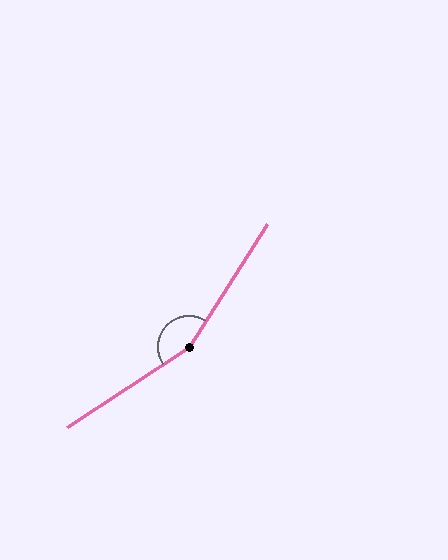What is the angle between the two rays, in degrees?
Approximately 156 degrees.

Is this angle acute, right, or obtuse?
It is obtuse.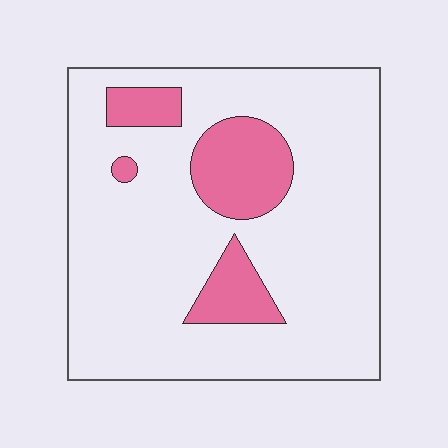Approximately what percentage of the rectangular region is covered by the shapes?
Approximately 15%.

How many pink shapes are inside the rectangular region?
4.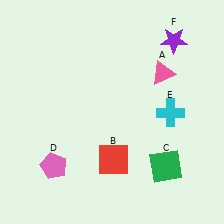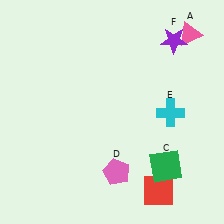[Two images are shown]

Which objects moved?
The objects that moved are: the pink triangle (A), the red square (B), the pink pentagon (D).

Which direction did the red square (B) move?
The red square (B) moved right.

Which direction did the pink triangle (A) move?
The pink triangle (A) moved up.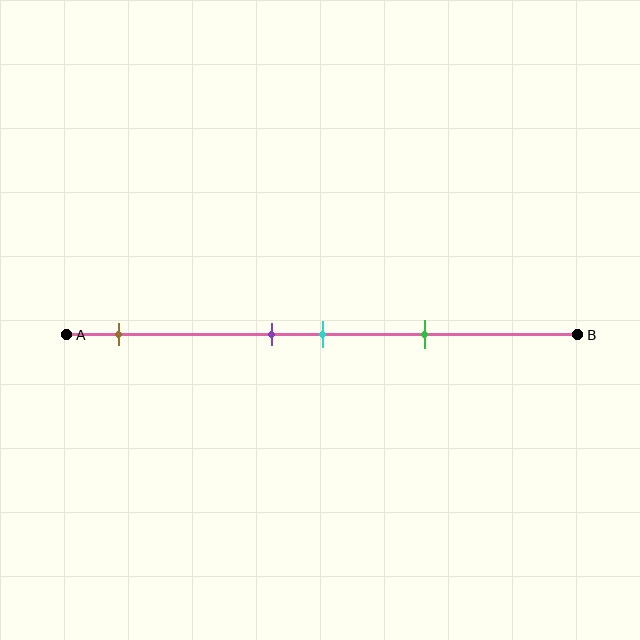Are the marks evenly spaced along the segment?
No, the marks are not evenly spaced.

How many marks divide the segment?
There are 4 marks dividing the segment.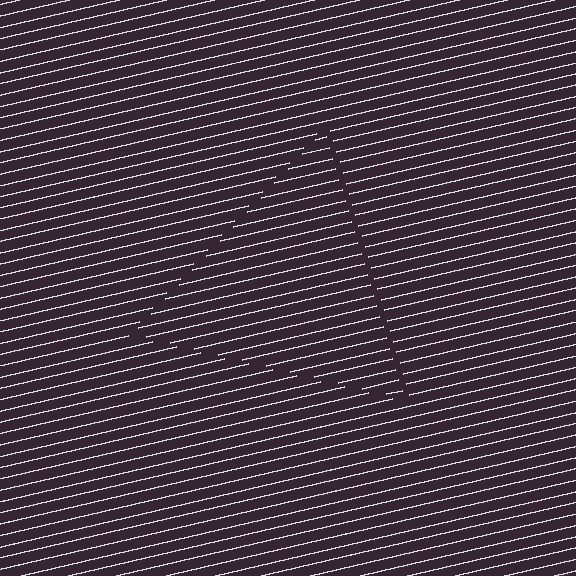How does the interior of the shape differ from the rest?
The interior of the shape contains the same grating, shifted by half a period — the contour is defined by the phase discontinuity where line-ends from the inner and outer gratings abut.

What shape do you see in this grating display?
An illusory triangle. The interior of the shape contains the same grating, shifted by half a period — the contour is defined by the phase discontinuity where line-ends from the inner and outer gratings abut.